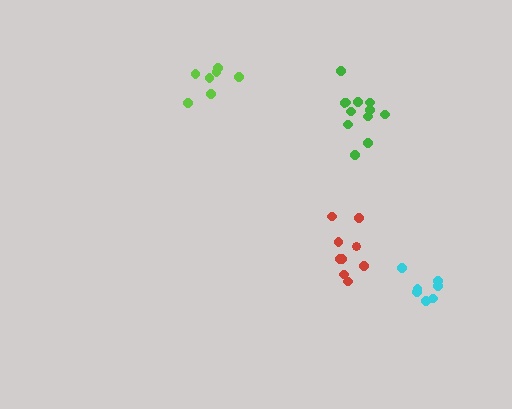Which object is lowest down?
The cyan cluster is bottommost.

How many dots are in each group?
Group 1: 9 dots, Group 2: 12 dots, Group 3: 7 dots, Group 4: 7 dots (35 total).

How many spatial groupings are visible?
There are 4 spatial groupings.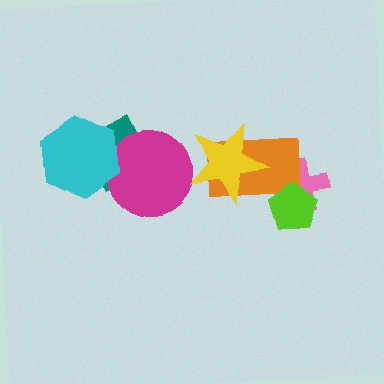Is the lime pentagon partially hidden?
No, no other shape covers it.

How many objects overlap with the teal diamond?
2 objects overlap with the teal diamond.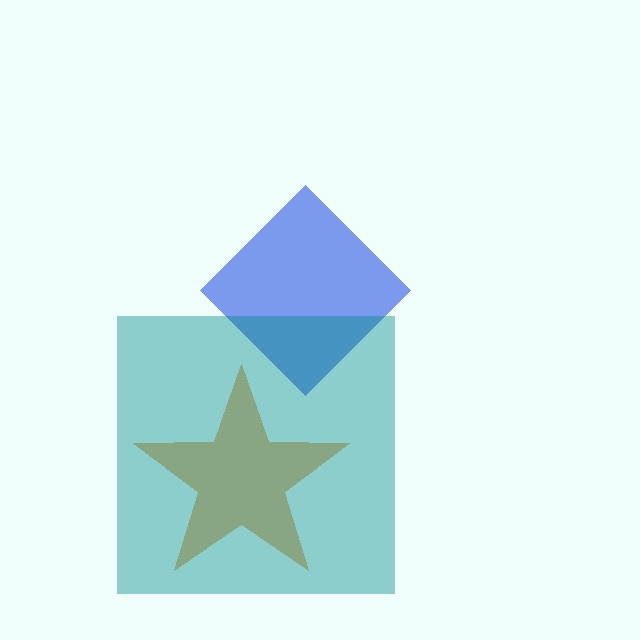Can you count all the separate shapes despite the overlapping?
Yes, there are 3 separate shapes.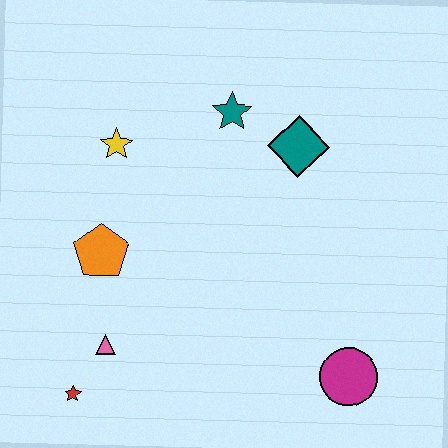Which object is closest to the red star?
The pink triangle is closest to the red star.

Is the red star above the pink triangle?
No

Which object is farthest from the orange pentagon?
The magenta circle is farthest from the orange pentagon.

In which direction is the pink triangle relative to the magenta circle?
The pink triangle is to the left of the magenta circle.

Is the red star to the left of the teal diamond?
Yes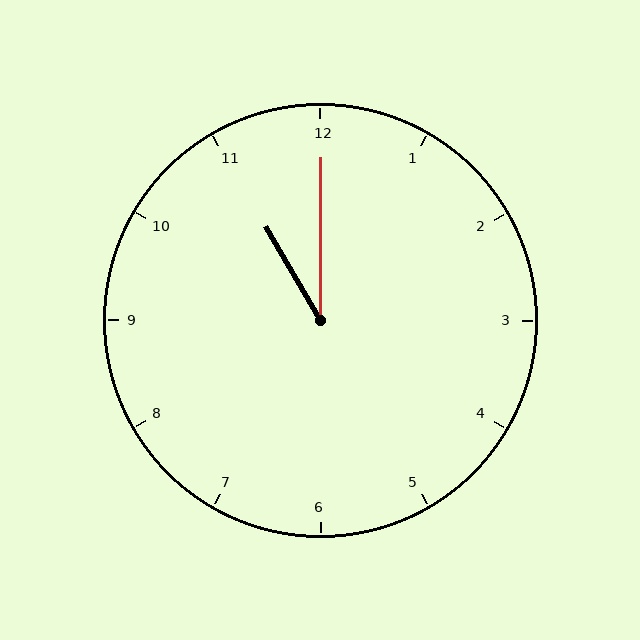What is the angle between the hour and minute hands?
Approximately 30 degrees.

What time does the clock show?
11:00.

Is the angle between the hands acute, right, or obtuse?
It is acute.